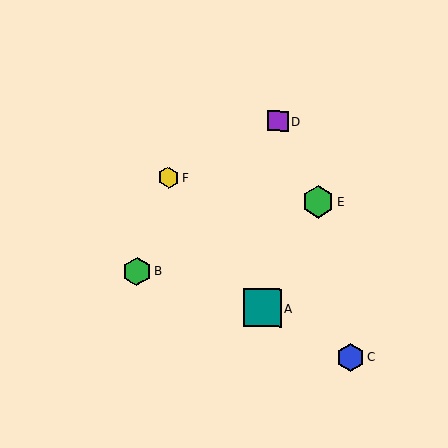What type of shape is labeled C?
Shape C is a blue hexagon.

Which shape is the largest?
The teal square (labeled A) is the largest.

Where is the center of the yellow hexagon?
The center of the yellow hexagon is at (169, 178).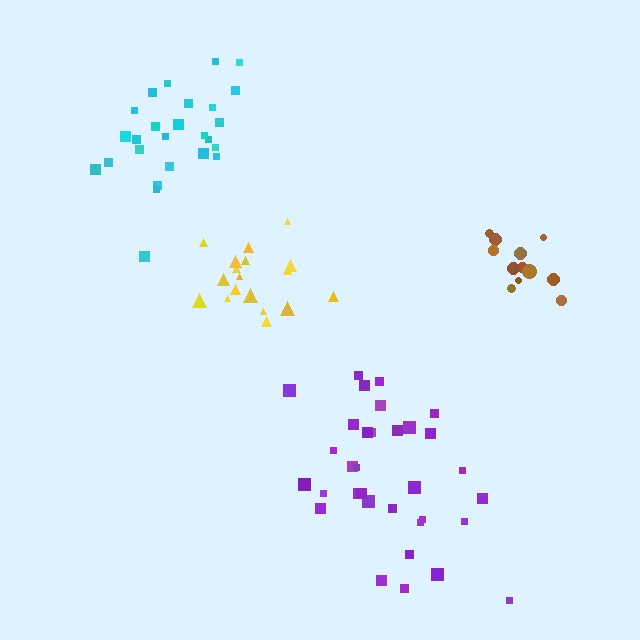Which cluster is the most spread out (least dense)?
Purple.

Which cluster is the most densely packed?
Brown.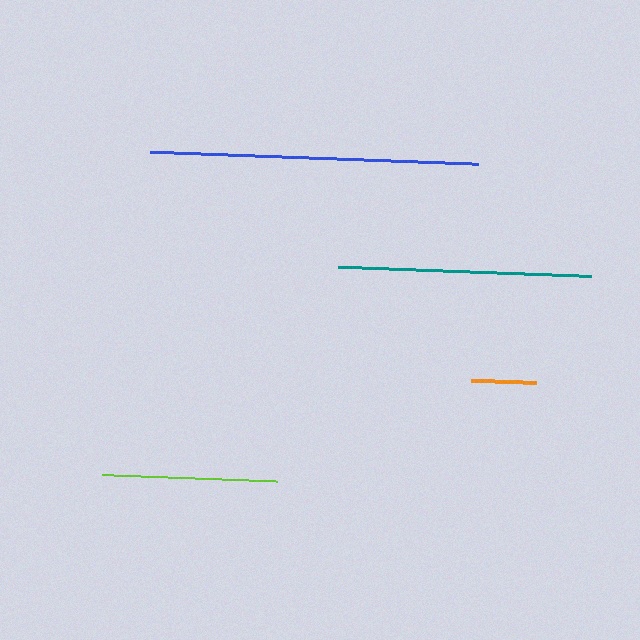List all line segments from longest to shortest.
From longest to shortest: blue, teal, lime, orange.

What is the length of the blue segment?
The blue segment is approximately 328 pixels long.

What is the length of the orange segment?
The orange segment is approximately 65 pixels long.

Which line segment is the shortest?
The orange line is the shortest at approximately 65 pixels.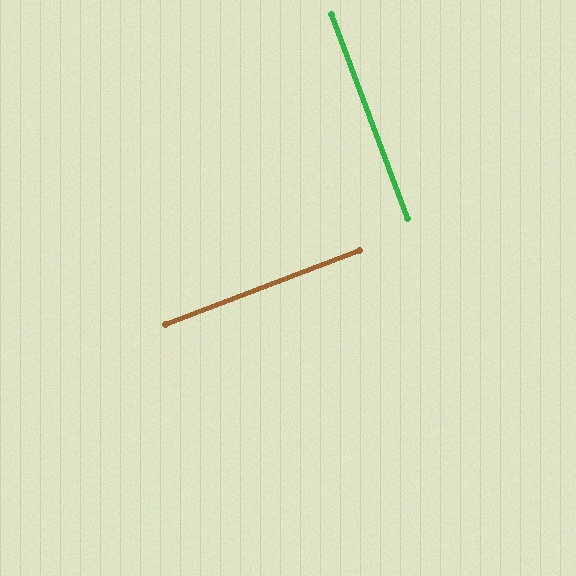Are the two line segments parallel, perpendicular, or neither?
Perpendicular — they meet at approximately 89°.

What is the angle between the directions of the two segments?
Approximately 89 degrees.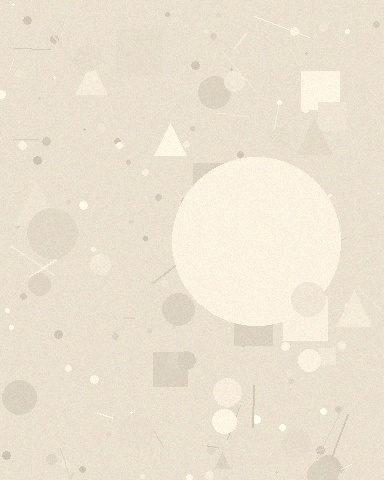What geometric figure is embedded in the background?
A circle is embedded in the background.